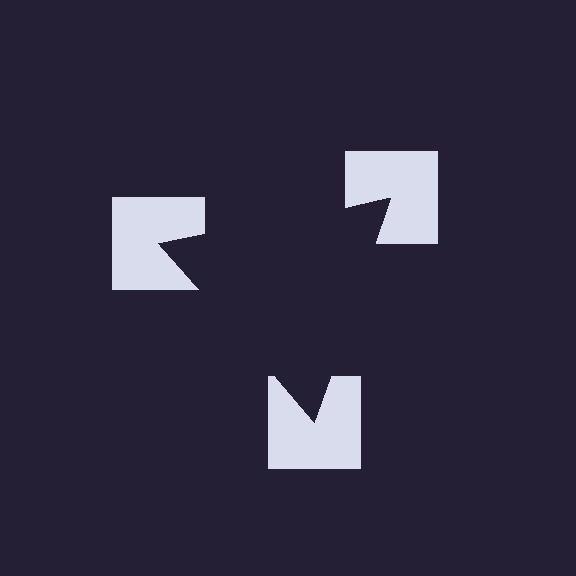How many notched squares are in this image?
There are 3 — one at each vertex of the illusory triangle.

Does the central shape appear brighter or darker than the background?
It typically appears slightly darker than the background, even though no actual brightness change is drawn.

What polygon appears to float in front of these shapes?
An illusory triangle — its edges are inferred from the aligned wedge cuts in the notched squares, not physically drawn.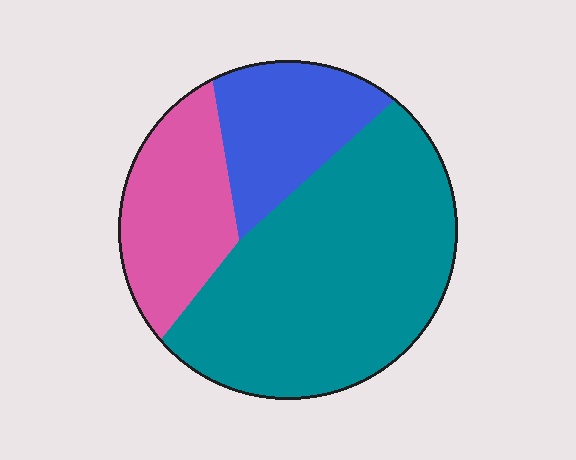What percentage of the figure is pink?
Pink takes up about one fifth (1/5) of the figure.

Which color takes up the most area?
Teal, at roughly 60%.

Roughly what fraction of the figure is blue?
Blue takes up about one fifth (1/5) of the figure.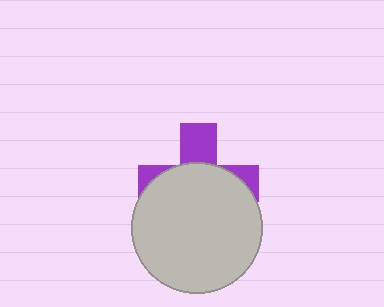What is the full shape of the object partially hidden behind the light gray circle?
The partially hidden object is a purple cross.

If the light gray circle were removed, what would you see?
You would see the complete purple cross.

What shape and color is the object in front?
The object in front is a light gray circle.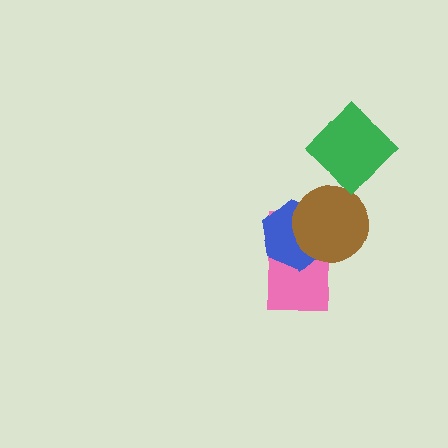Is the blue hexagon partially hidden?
Yes, it is partially covered by another shape.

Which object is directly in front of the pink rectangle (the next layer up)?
The blue hexagon is directly in front of the pink rectangle.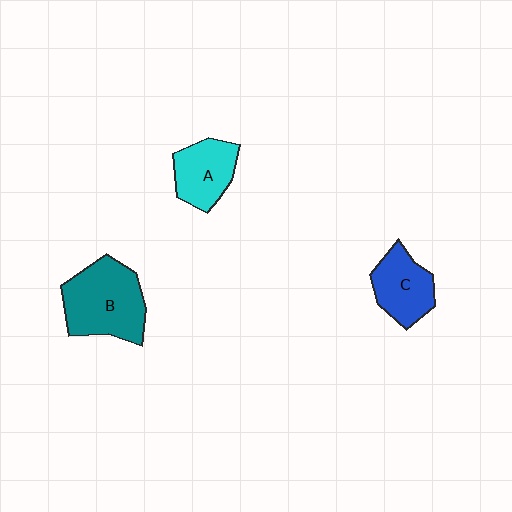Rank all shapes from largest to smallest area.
From largest to smallest: B (teal), C (blue), A (cyan).